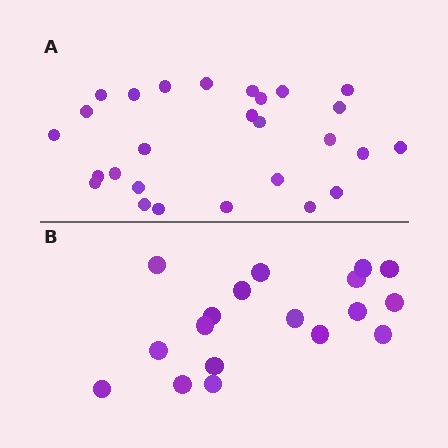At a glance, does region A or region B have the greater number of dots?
Region A (the top region) has more dots.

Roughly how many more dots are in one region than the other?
Region A has roughly 8 or so more dots than region B.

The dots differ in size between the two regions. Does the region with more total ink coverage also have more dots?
No. Region B has more total ink coverage because its dots are larger, but region A actually contains more individual dots. Total area can be misleading — the number of items is what matters here.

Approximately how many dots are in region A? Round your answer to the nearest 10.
About 30 dots. (The exact count is 27, which rounds to 30.)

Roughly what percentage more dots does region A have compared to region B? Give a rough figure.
About 50% more.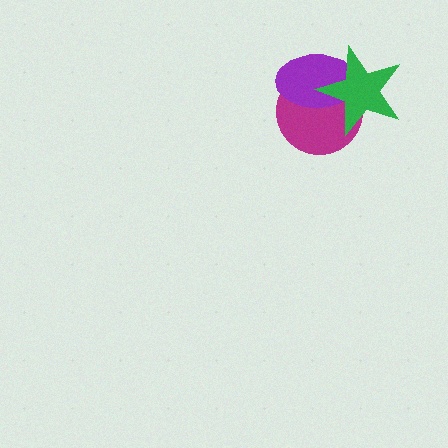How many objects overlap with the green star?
2 objects overlap with the green star.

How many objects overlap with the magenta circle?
2 objects overlap with the magenta circle.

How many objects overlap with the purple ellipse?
2 objects overlap with the purple ellipse.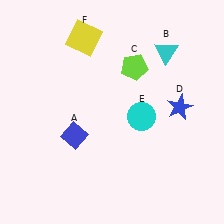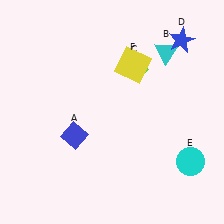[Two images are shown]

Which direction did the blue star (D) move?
The blue star (D) moved up.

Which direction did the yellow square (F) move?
The yellow square (F) moved right.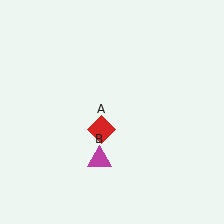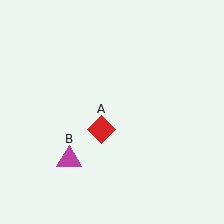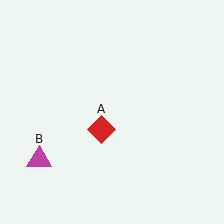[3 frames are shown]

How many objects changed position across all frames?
1 object changed position: magenta triangle (object B).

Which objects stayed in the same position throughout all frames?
Red diamond (object A) remained stationary.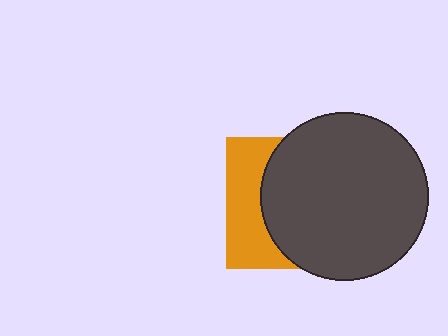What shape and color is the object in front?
The object in front is a dark gray circle.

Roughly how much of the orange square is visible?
A small part of it is visible (roughly 34%).